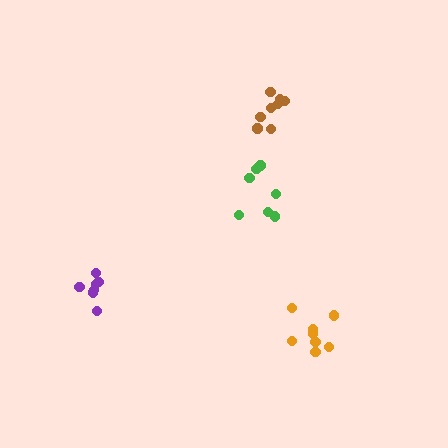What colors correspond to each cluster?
The clusters are colored: orange, purple, green, brown.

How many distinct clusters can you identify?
There are 4 distinct clusters.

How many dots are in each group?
Group 1: 8 dots, Group 2: 8 dots, Group 3: 7 dots, Group 4: 8 dots (31 total).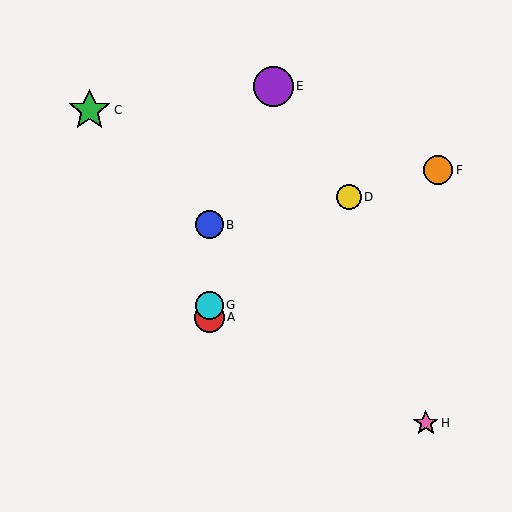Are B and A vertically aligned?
Yes, both are at x≈209.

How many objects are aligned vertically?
3 objects (A, B, G) are aligned vertically.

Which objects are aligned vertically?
Objects A, B, G are aligned vertically.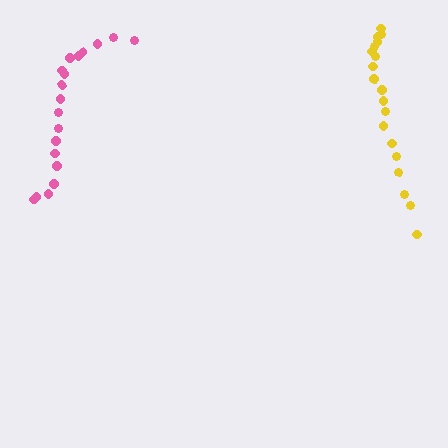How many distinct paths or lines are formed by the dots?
There are 2 distinct paths.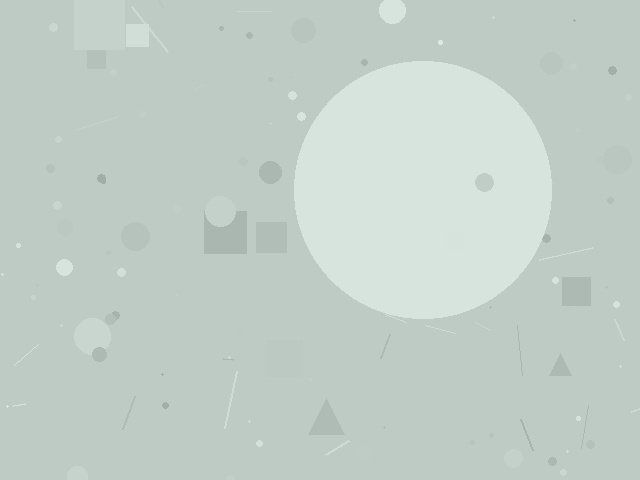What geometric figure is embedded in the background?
A circle is embedded in the background.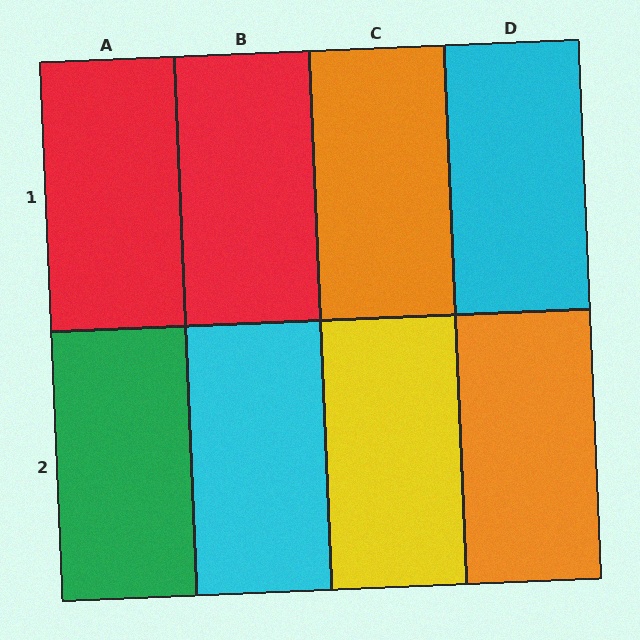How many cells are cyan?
2 cells are cyan.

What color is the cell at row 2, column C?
Yellow.